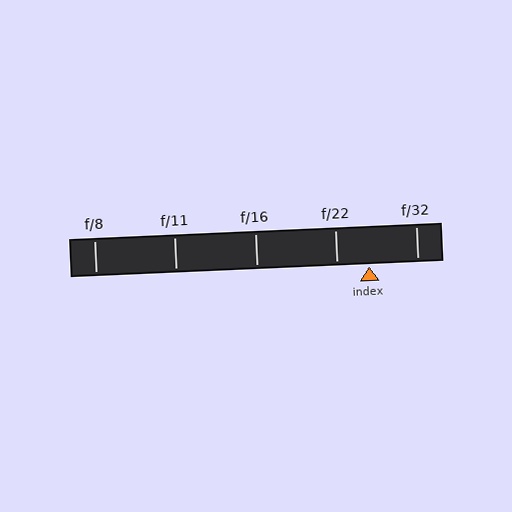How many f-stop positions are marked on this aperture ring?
There are 5 f-stop positions marked.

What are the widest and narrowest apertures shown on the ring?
The widest aperture shown is f/8 and the narrowest is f/32.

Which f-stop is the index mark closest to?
The index mark is closest to f/22.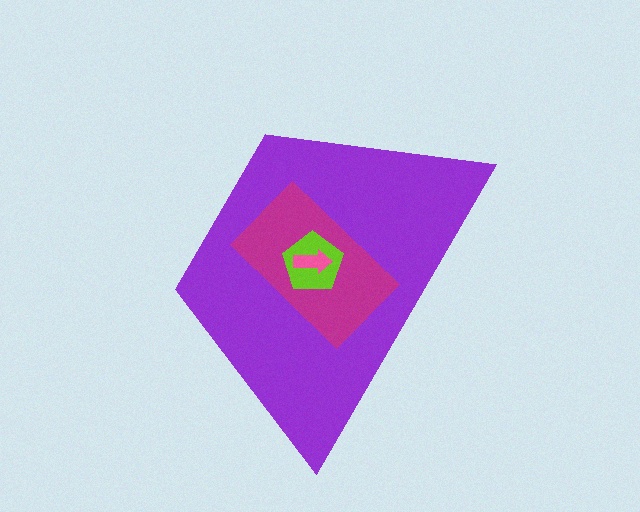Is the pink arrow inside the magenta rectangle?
Yes.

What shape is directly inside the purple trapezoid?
The magenta rectangle.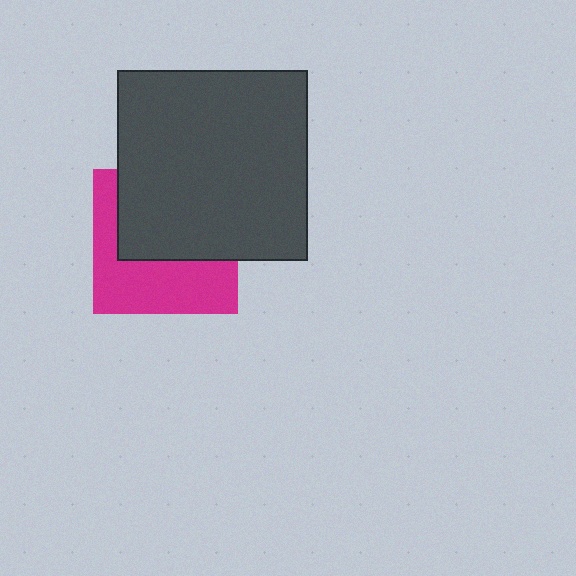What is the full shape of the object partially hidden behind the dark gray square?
The partially hidden object is a magenta square.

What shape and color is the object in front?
The object in front is a dark gray square.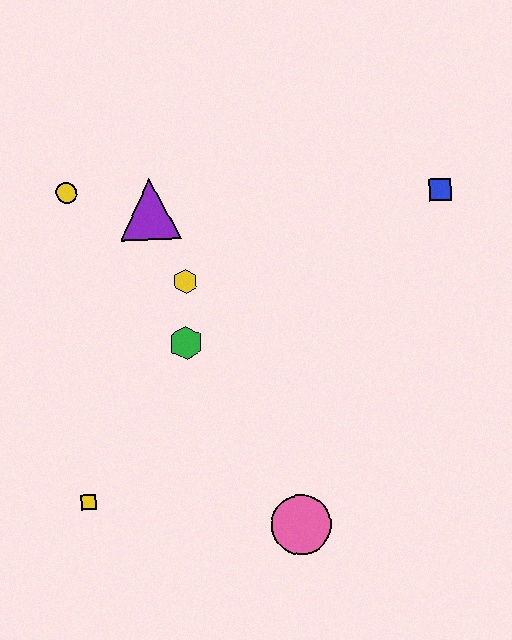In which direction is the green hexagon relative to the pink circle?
The green hexagon is above the pink circle.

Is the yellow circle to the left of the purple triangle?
Yes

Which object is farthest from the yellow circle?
The pink circle is farthest from the yellow circle.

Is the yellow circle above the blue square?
Yes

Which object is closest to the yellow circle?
The purple triangle is closest to the yellow circle.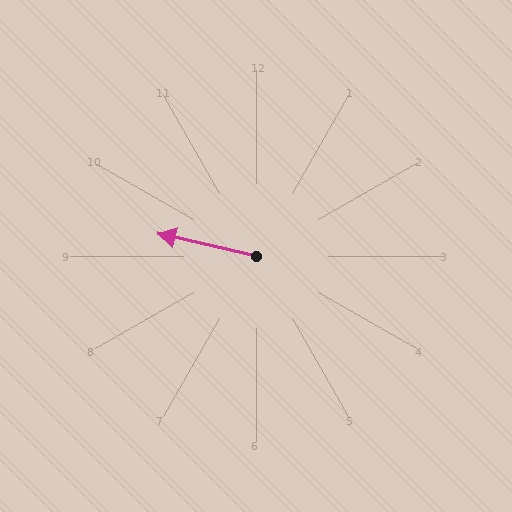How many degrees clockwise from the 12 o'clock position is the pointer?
Approximately 283 degrees.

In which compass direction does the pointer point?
West.